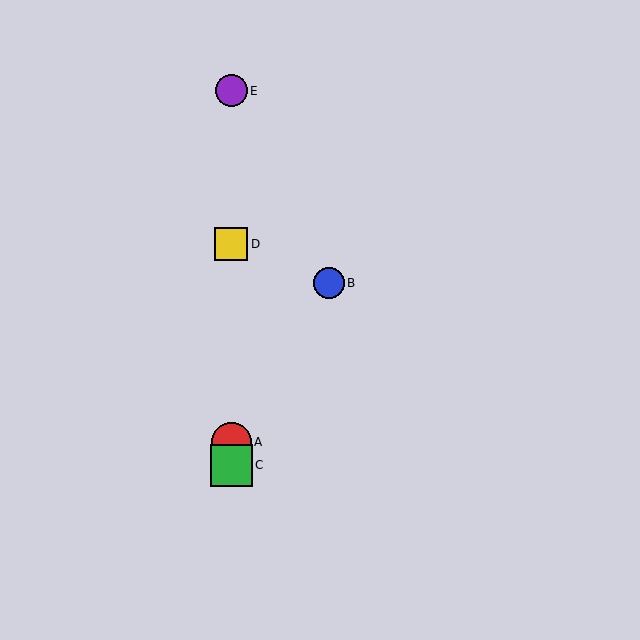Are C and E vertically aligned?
Yes, both are at x≈231.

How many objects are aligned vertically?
4 objects (A, C, D, E) are aligned vertically.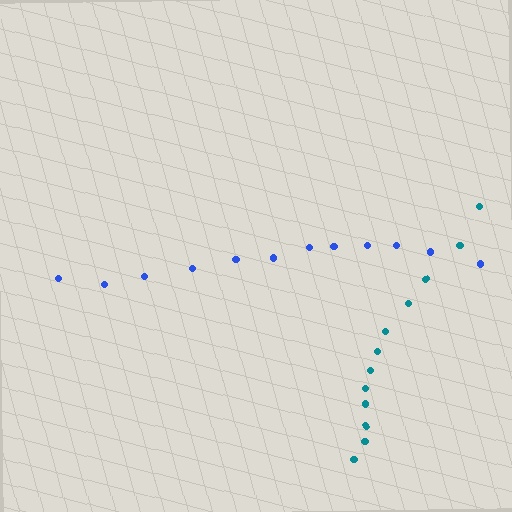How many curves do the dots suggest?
There are 2 distinct paths.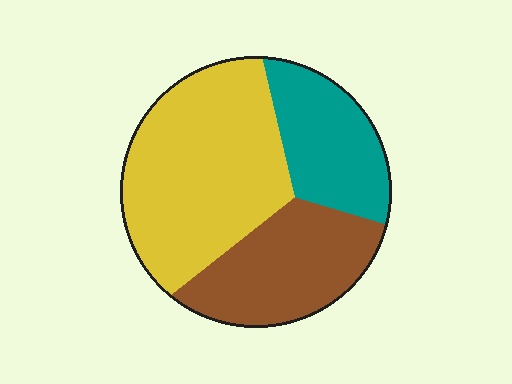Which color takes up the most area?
Yellow, at roughly 50%.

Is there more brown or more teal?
Brown.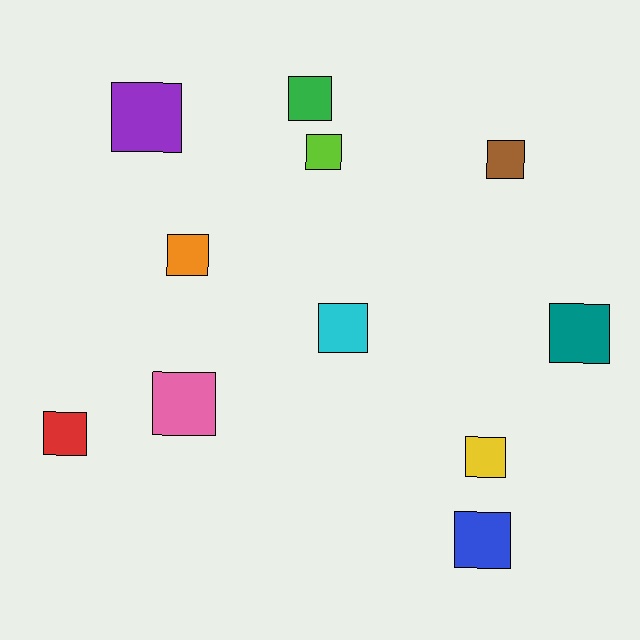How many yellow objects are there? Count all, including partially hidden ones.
There is 1 yellow object.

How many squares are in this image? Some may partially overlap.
There are 11 squares.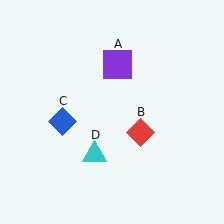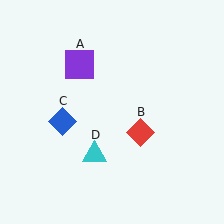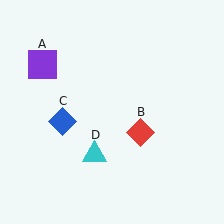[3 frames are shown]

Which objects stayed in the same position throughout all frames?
Red diamond (object B) and blue diamond (object C) and cyan triangle (object D) remained stationary.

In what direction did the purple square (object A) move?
The purple square (object A) moved left.